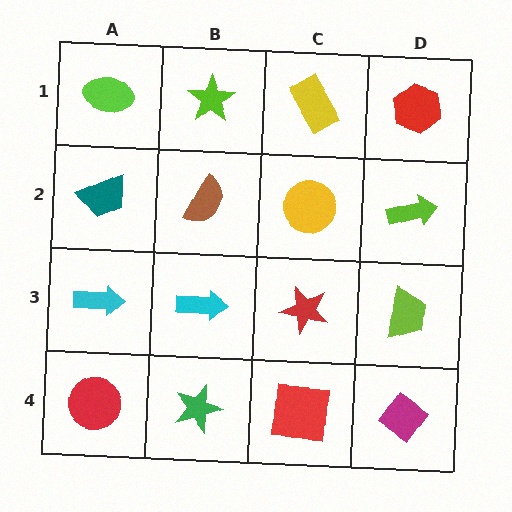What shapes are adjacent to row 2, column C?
A yellow rectangle (row 1, column C), a red star (row 3, column C), a brown semicircle (row 2, column B), a lime arrow (row 2, column D).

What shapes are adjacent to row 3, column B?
A brown semicircle (row 2, column B), a green star (row 4, column B), a cyan arrow (row 3, column A), a red star (row 3, column C).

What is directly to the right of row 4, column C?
A magenta diamond.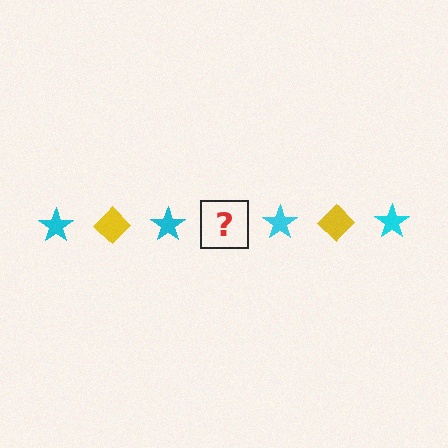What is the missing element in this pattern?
The missing element is a yellow diamond.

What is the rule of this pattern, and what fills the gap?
The rule is that the pattern alternates between cyan star and yellow diamond. The gap should be filled with a yellow diamond.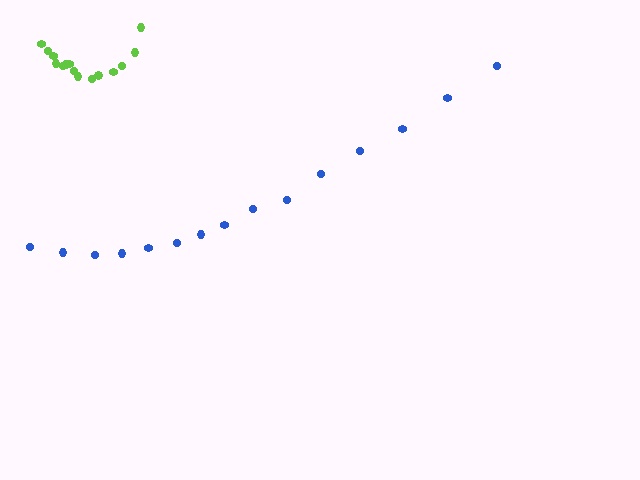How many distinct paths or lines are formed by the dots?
There are 2 distinct paths.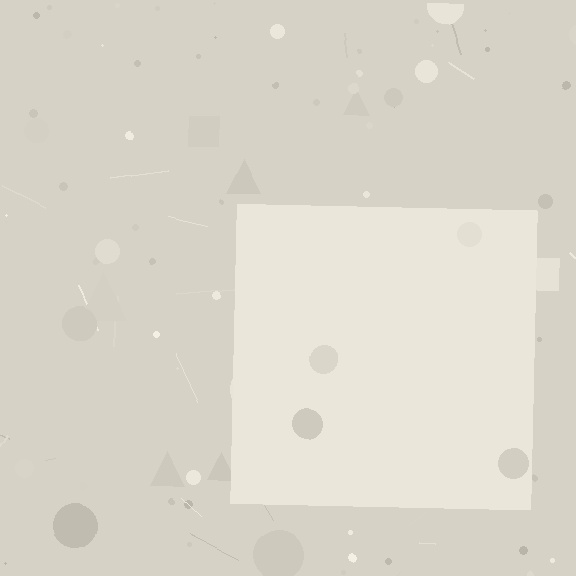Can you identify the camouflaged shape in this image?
The camouflaged shape is a square.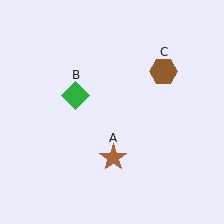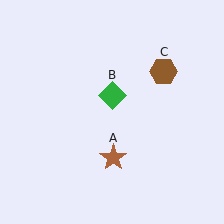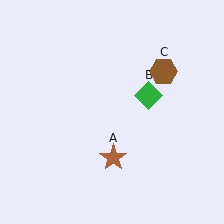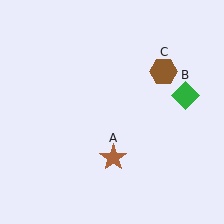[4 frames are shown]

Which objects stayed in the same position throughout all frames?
Brown star (object A) and brown hexagon (object C) remained stationary.